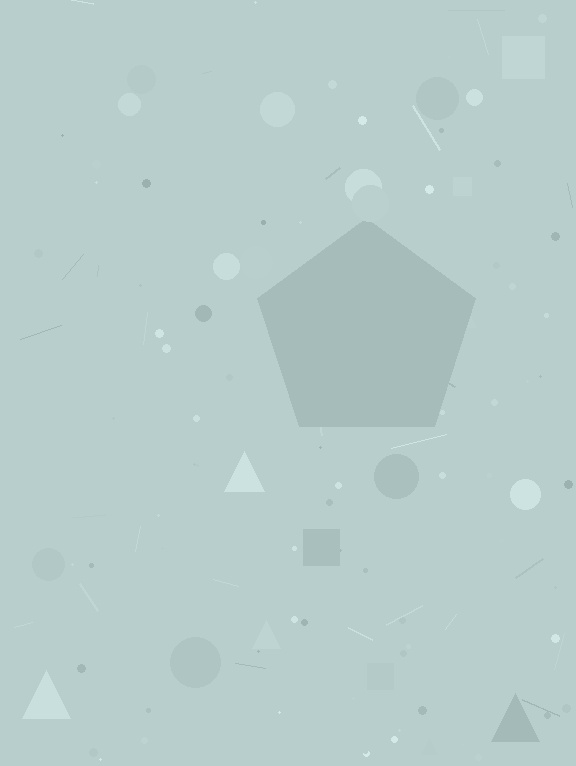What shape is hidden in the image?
A pentagon is hidden in the image.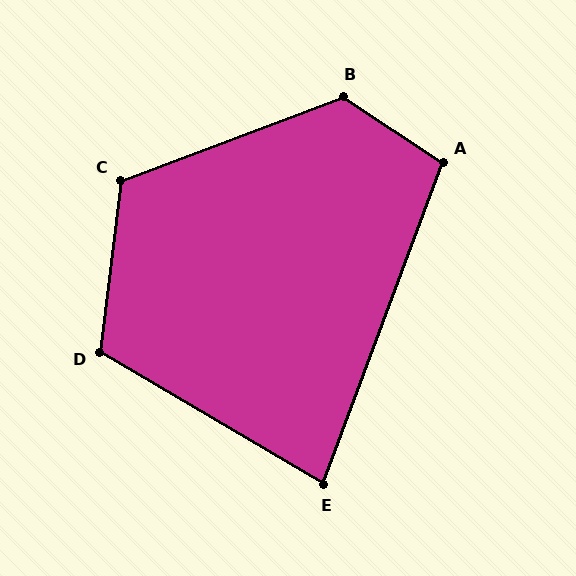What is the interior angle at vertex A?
Approximately 103 degrees (obtuse).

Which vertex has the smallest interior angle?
E, at approximately 80 degrees.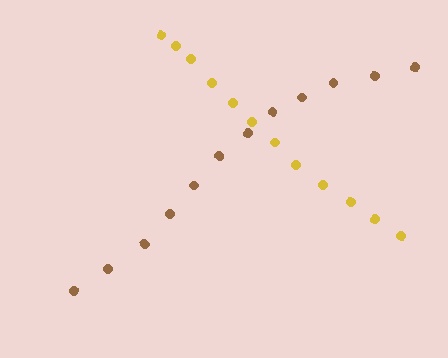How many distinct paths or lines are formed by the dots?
There are 2 distinct paths.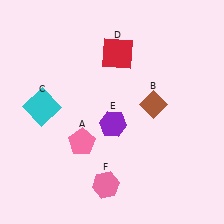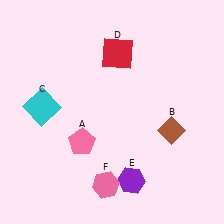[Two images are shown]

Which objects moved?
The objects that moved are: the brown diamond (B), the purple hexagon (E).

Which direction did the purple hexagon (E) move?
The purple hexagon (E) moved down.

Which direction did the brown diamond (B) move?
The brown diamond (B) moved down.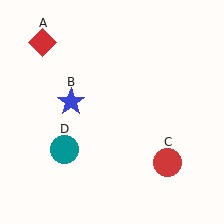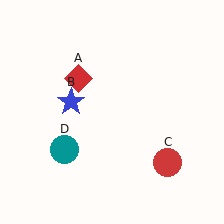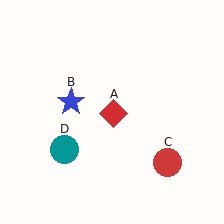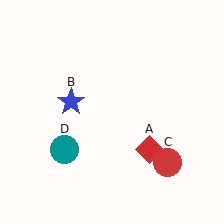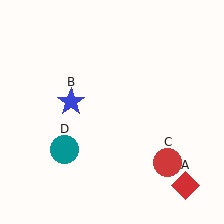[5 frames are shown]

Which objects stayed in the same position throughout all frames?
Blue star (object B) and red circle (object C) and teal circle (object D) remained stationary.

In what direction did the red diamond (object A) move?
The red diamond (object A) moved down and to the right.